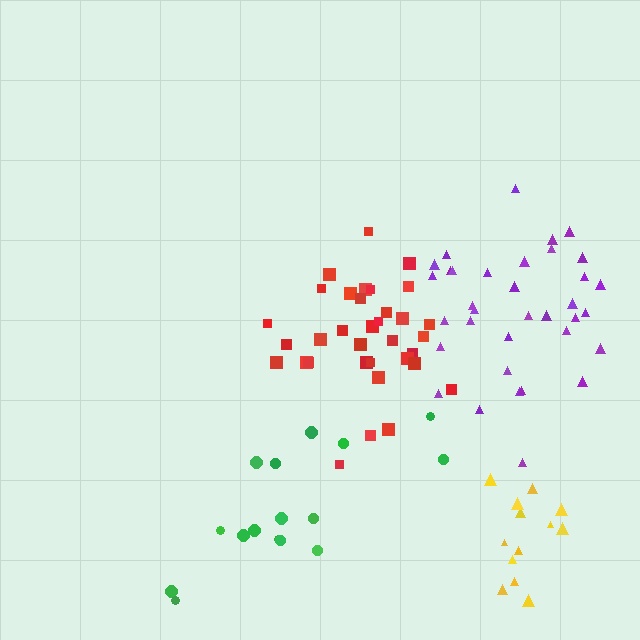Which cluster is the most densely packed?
Red.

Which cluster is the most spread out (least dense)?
Green.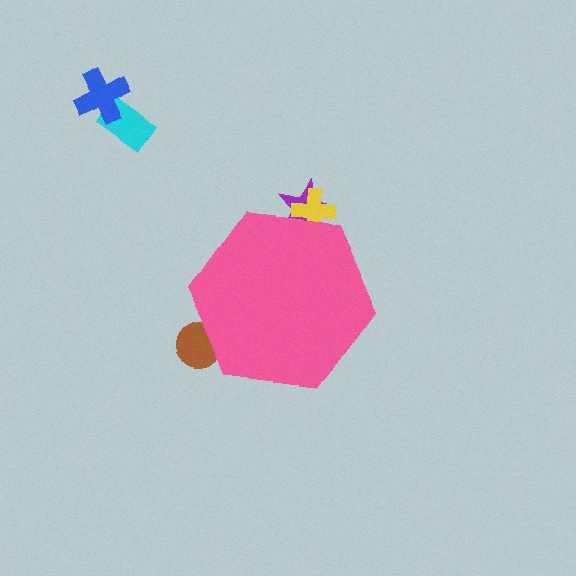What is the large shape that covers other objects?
A pink hexagon.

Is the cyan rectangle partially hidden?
No, the cyan rectangle is fully visible.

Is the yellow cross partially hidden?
Yes, the yellow cross is partially hidden behind the pink hexagon.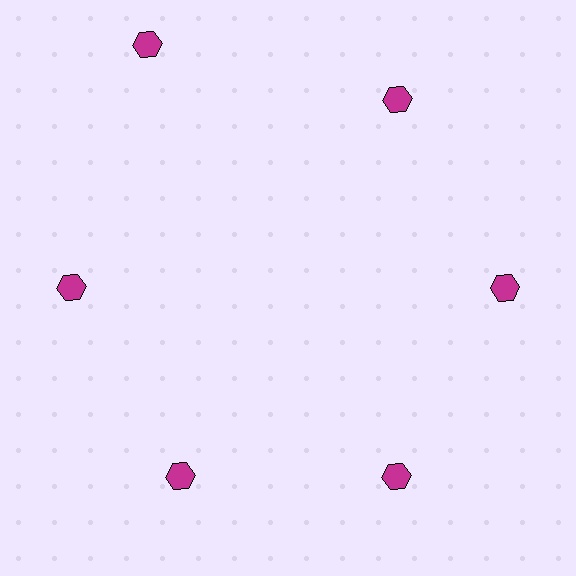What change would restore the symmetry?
The symmetry would be restored by moving it inward, back onto the ring so that all 6 hexagons sit at equal angles and equal distance from the center.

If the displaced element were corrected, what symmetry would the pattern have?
It would have 6-fold rotational symmetry — the pattern would map onto itself every 60 degrees.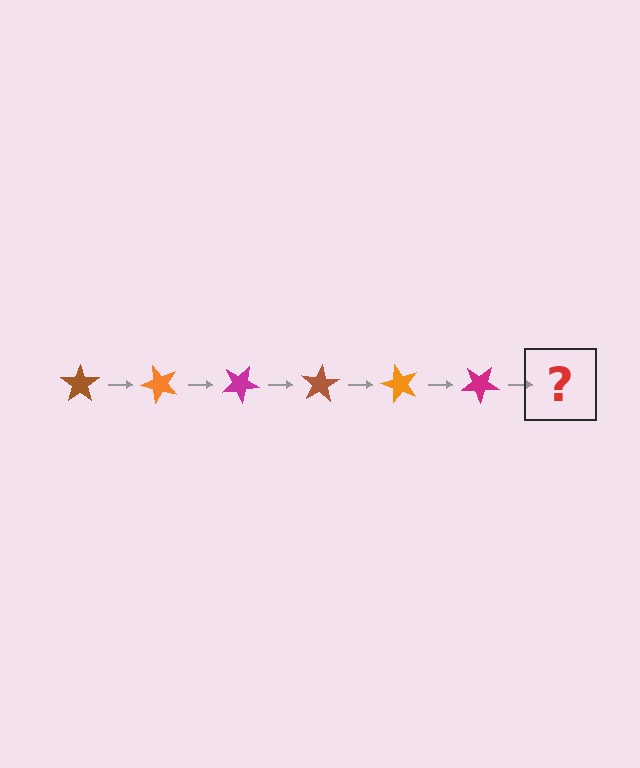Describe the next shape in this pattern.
It should be a brown star, rotated 300 degrees from the start.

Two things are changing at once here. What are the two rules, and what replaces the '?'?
The two rules are that it rotates 50 degrees each step and the color cycles through brown, orange, and magenta. The '?' should be a brown star, rotated 300 degrees from the start.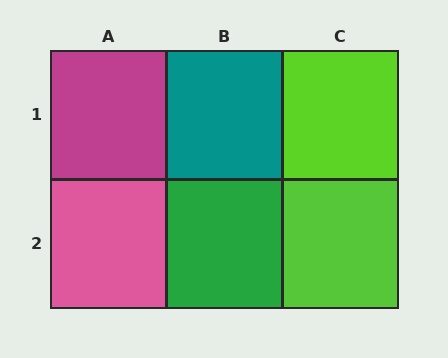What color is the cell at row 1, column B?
Teal.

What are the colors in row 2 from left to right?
Pink, green, lime.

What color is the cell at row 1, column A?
Magenta.